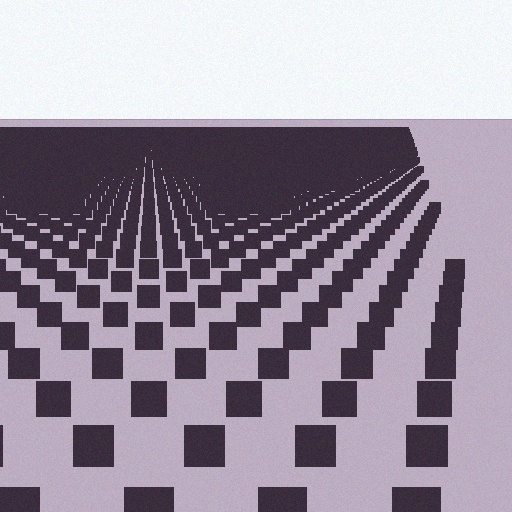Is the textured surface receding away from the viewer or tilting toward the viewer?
The surface is receding away from the viewer. Texture elements get smaller and denser toward the top.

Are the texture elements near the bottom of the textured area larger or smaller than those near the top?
Larger. Near the bottom, elements are closer to the viewer and appear at a bigger on-screen size.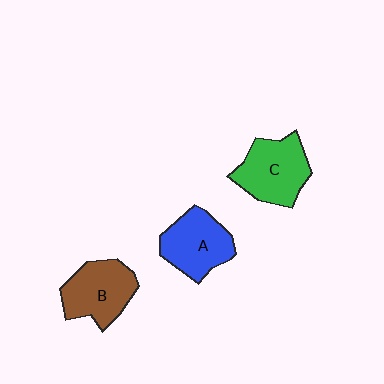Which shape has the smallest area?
Shape A (blue).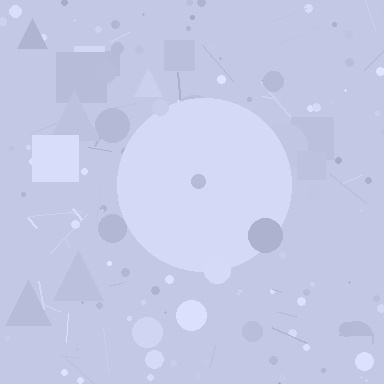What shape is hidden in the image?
A circle is hidden in the image.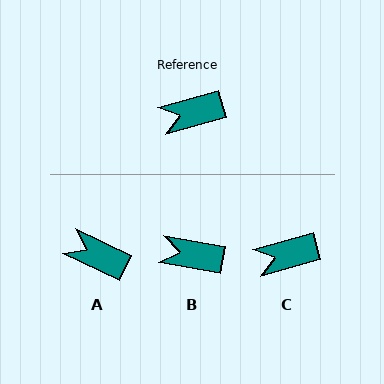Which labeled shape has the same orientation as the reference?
C.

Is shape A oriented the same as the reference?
No, it is off by about 41 degrees.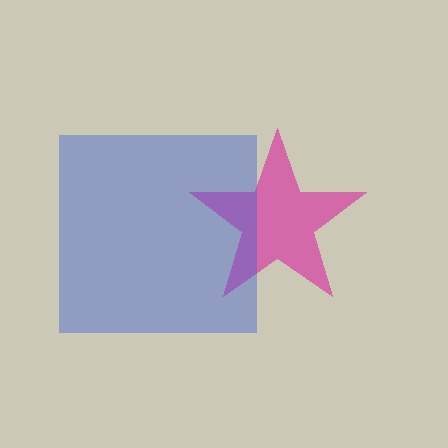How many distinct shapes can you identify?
There are 2 distinct shapes: a magenta star, a blue square.